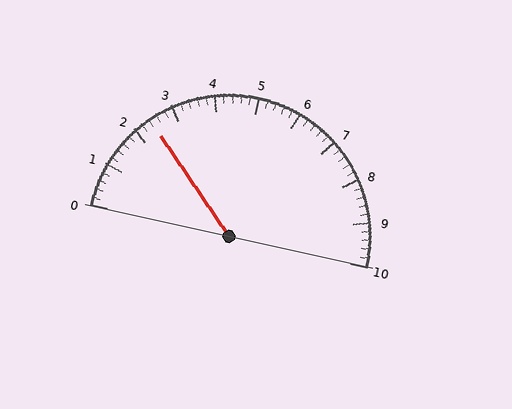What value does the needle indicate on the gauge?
The needle indicates approximately 2.4.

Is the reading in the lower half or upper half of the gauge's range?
The reading is in the lower half of the range (0 to 10).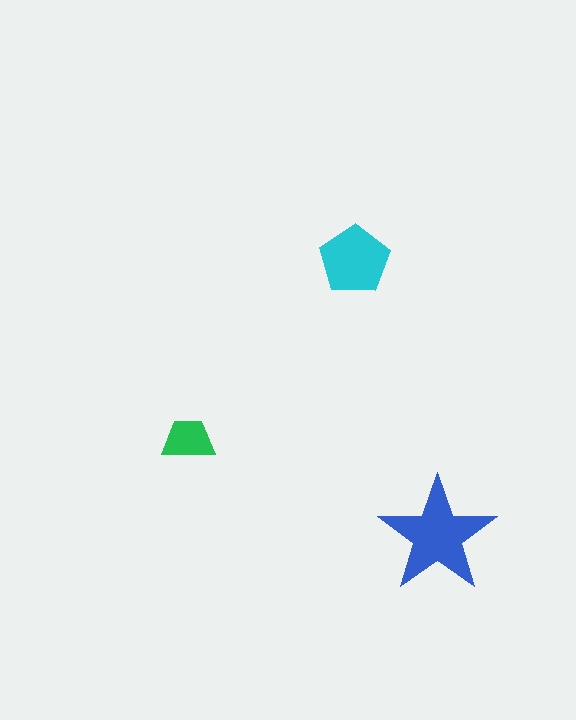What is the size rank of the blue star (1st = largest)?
1st.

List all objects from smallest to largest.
The green trapezoid, the cyan pentagon, the blue star.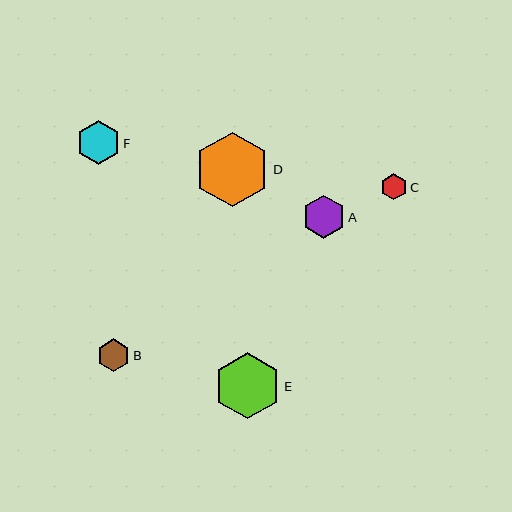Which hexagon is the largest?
Hexagon D is the largest with a size of approximately 75 pixels.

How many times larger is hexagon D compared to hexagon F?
Hexagon D is approximately 1.7 times the size of hexagon F.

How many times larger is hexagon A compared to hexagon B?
Hexagon A is approximately 1.3 times the size of hexagon B.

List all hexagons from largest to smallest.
From largest to smallest: D, E, F, A, B, C.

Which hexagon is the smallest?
Hexagon C is the smallest with a size of approximately 27 pixels.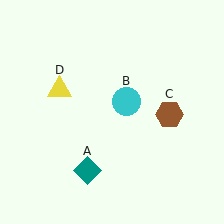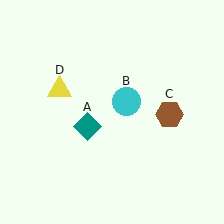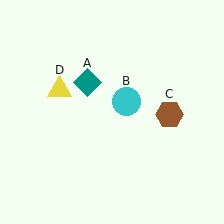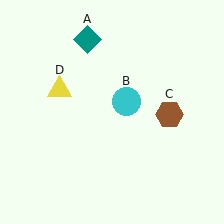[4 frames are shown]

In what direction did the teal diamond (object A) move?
The teal diamond (object A) moved up.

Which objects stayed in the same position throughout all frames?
Cyan circle (object B) and brown hexagon (object C) and yellow triangle (object D) remained stationary.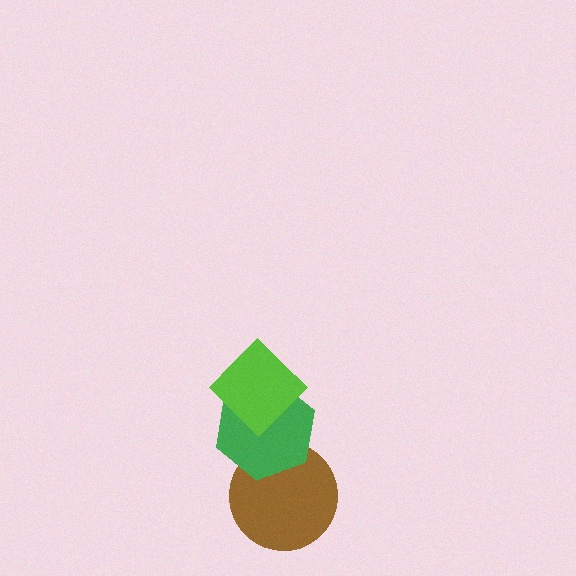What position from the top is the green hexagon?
The green hexagon is 2nd from the top.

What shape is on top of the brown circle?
The green hexagon is on top of the brown circle.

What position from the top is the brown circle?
The brown circle is 3rd from the top.